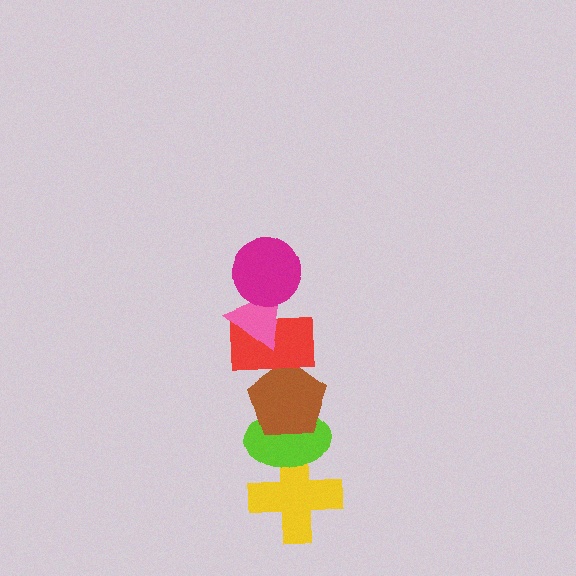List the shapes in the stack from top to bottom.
From top to bottom: the magenta circle, the pink triangle, the red rectangle, the brown pentagon, the lime ellipse, the yellow cross.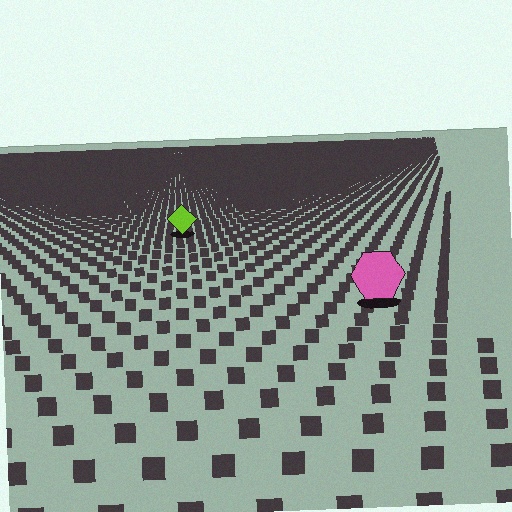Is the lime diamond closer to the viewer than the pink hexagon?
No. The pink hexagon is closer — you can tell from the texture gradient: the ground texture is coarser near it.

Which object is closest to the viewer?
The pink hexagon is closest. The texture marks near it are larger and more spread out.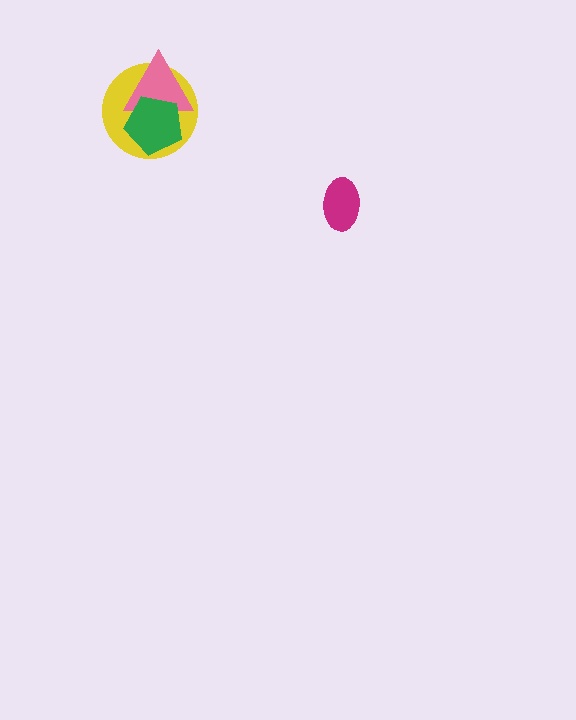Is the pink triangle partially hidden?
Yes, it is partially covered by another shape.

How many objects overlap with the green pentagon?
2 objects overlap with the green pentagon.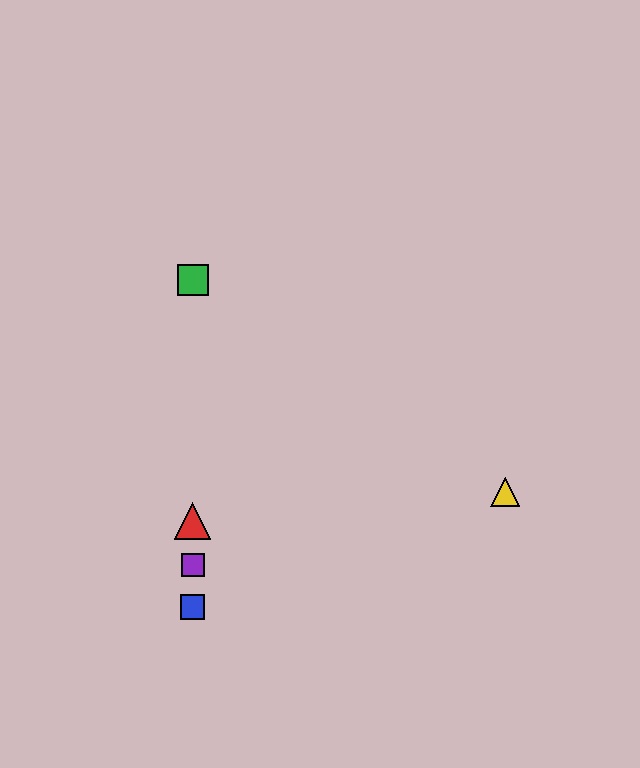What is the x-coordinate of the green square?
The green square is at x≈193.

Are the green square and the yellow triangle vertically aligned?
No, the green square is at x≈193 and the yellow triangle is at x≈505.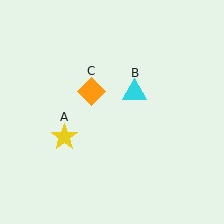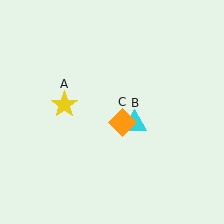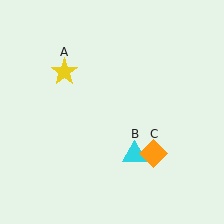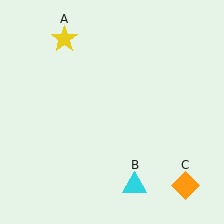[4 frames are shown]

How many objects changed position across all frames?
3 objects changed position: yellow star (object A), cyan triangle (object B), orange diamond (object C).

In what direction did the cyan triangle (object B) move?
The cyan triangle (object B) moved down.